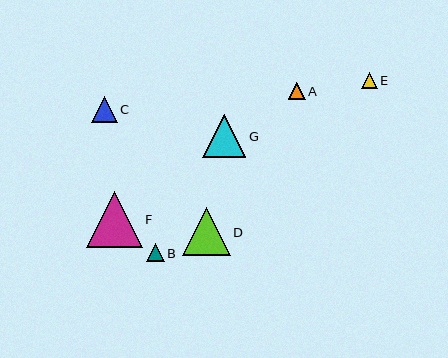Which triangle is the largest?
Triangle F is the largest with a size of approximately 56 pixels.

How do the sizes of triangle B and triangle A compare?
Triangle B and triangle A are approximately the same size.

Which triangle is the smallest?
Triangle E is the smallest with a size of approximately 15 pixels.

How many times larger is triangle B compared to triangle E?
Triangle B is approximately 1.1 times the size of triangle E.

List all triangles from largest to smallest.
From largest to smallest: F, D, G, C, B, A, E.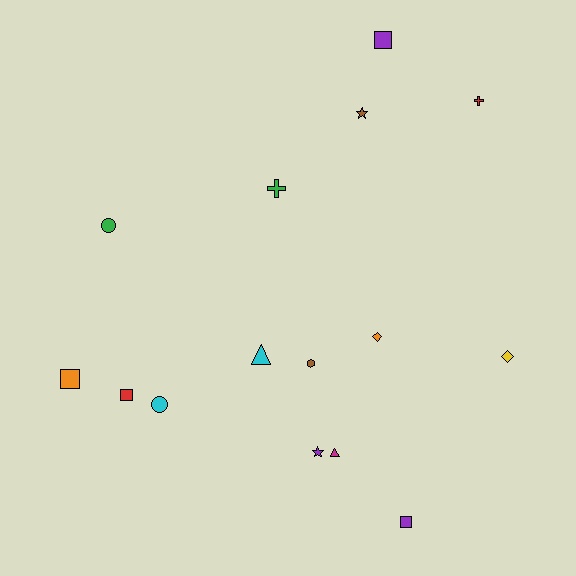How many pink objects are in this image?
There are no pink objects.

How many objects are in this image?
There are 15 objects.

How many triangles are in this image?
There are 2 triangles.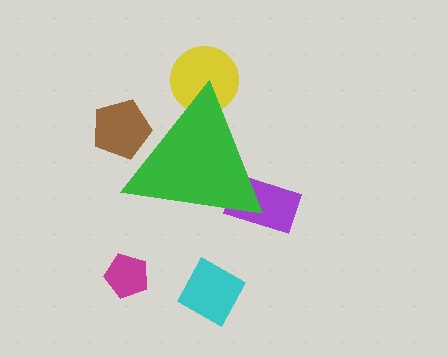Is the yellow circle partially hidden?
Yes, the yellow circle is partially hidden behind the green triangle.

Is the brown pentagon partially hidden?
Yes, the brown pentagon is partially hidden behind the green triangle.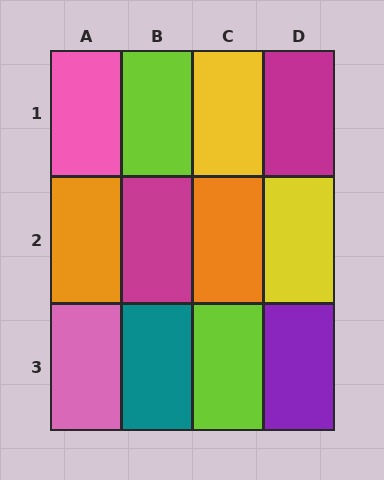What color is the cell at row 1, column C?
Yellow.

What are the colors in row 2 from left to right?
Orange, magenta, orange, yellow.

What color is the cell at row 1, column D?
Magenta.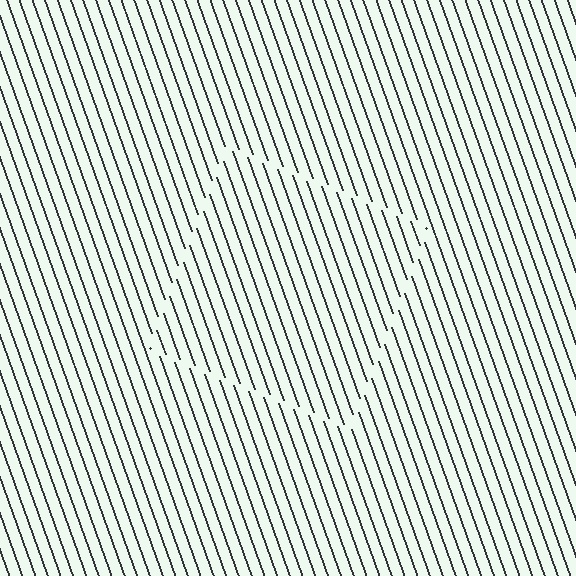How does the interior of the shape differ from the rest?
The interior of the shape contains the same grating, shifted by half a period — the contour is defined by the phase discontinuity where line-ends from the inner and outer gratings abut.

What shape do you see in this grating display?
An illusory square. The interior of the shape contains the same grating, shifted by half a period — the contour is defined by the phase discontinuity where line-ends from the inner and outer gratings abut.